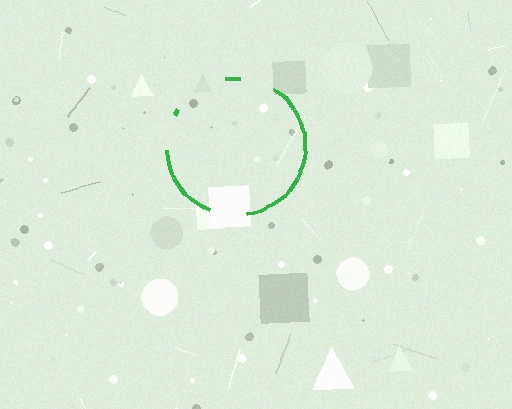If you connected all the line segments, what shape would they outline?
They would outline a circle.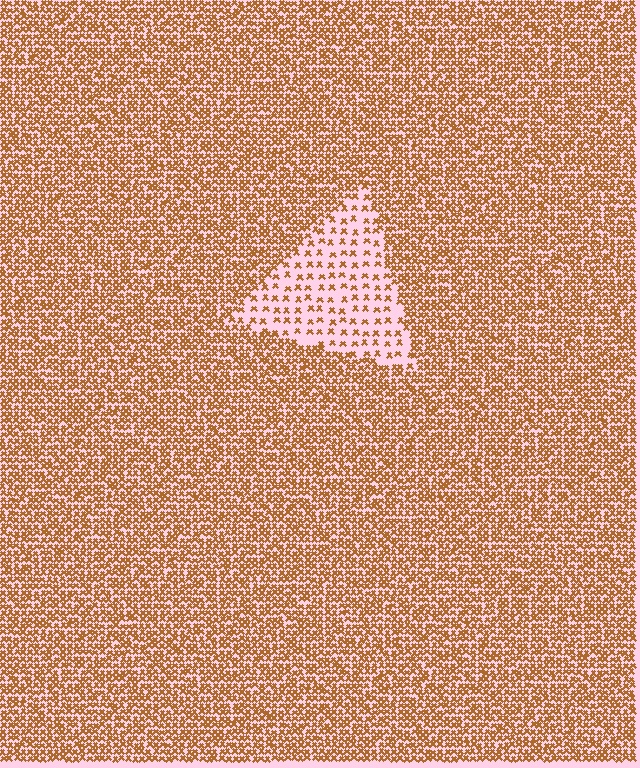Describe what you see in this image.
The image contains small brown elements arranged at two different densities. A triangle-shaped region is visible where the elements are less densely packed than the surrounding area.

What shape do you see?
I see a triangle.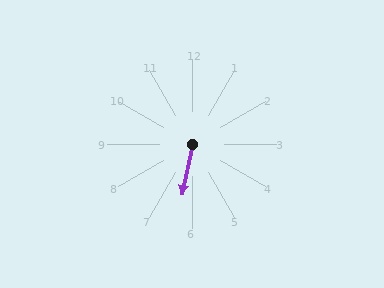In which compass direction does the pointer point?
South.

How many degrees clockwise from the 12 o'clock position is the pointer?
Approximately 192 degrees.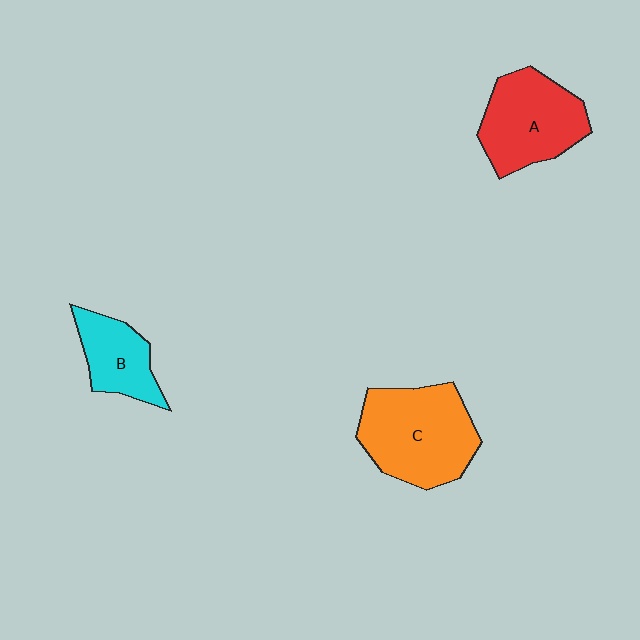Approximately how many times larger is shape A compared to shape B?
Approximately 1.5 times.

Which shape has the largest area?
Shape C (orange).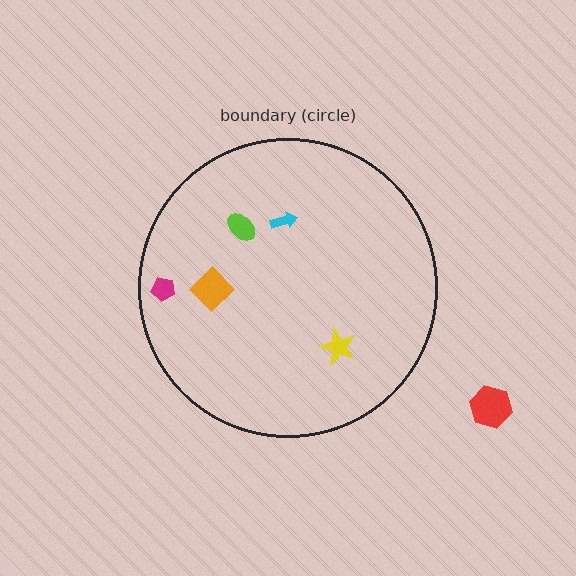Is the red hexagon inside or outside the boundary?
Outside.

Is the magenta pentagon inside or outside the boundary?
Inside.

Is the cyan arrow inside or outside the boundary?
Inside.